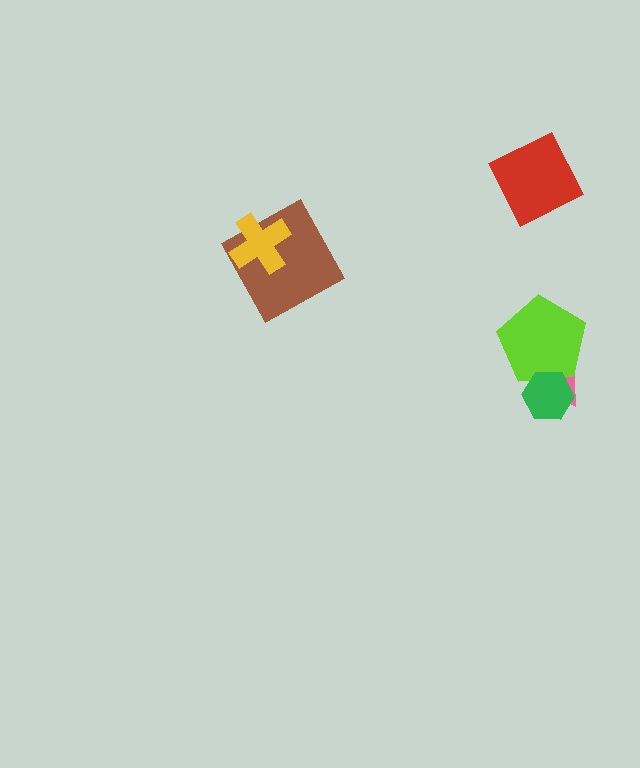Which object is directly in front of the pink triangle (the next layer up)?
The lime pentagon is directly in front of the pink triangle.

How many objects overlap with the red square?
0 objects overlap with the red square.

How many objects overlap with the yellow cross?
1 object overlaps with the yellow cross.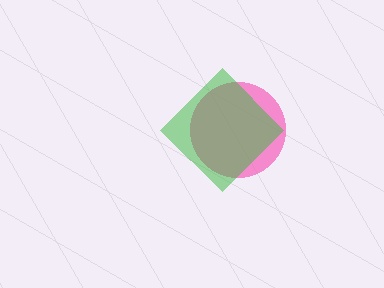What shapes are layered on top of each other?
The layered shapes are: a pink circle, a green diamond.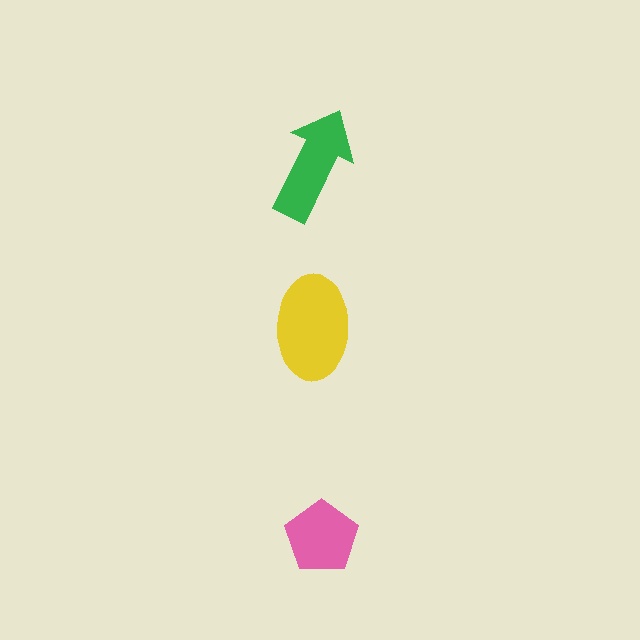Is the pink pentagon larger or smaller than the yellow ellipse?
Smaller.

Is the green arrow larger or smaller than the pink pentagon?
Larger.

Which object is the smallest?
The pink pentagon.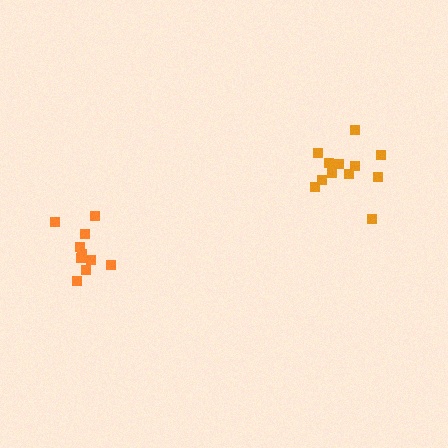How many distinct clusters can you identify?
There are 2 distinct clusters.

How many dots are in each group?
Group 1: 12 dots, Group 2: 10 dots (22 total).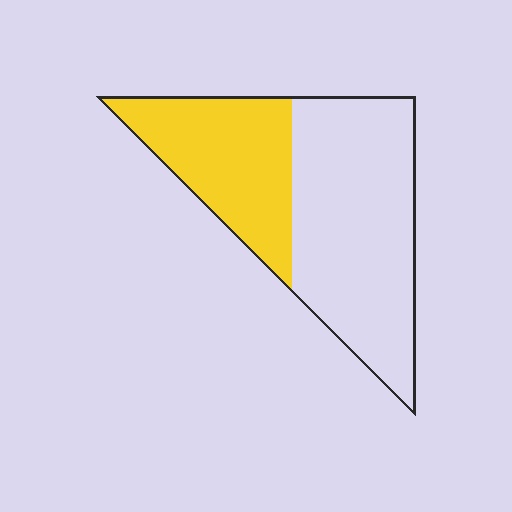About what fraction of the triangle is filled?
About three eighths (3/8).